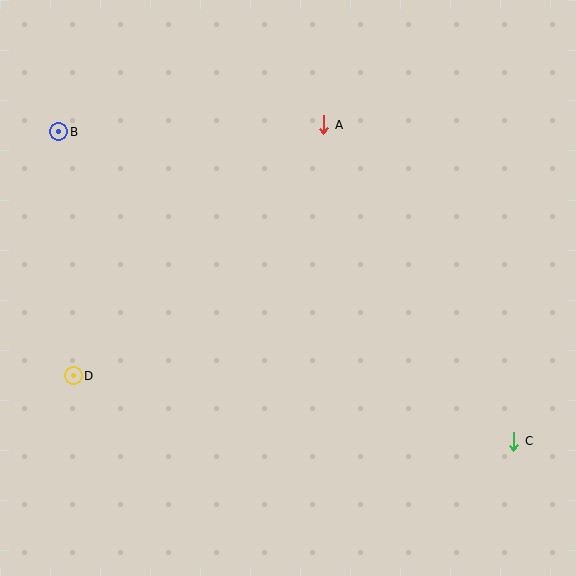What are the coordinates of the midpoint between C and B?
The midpoint between C and B is at (286, 286).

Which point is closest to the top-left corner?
Point B is closest to the top-left corner.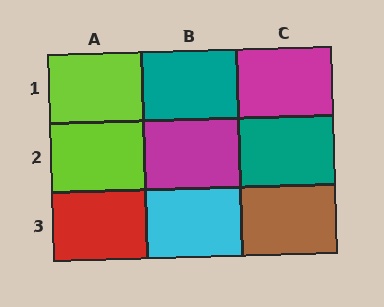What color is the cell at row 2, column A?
Lime.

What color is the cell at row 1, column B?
Teal.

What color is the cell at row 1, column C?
Magenta.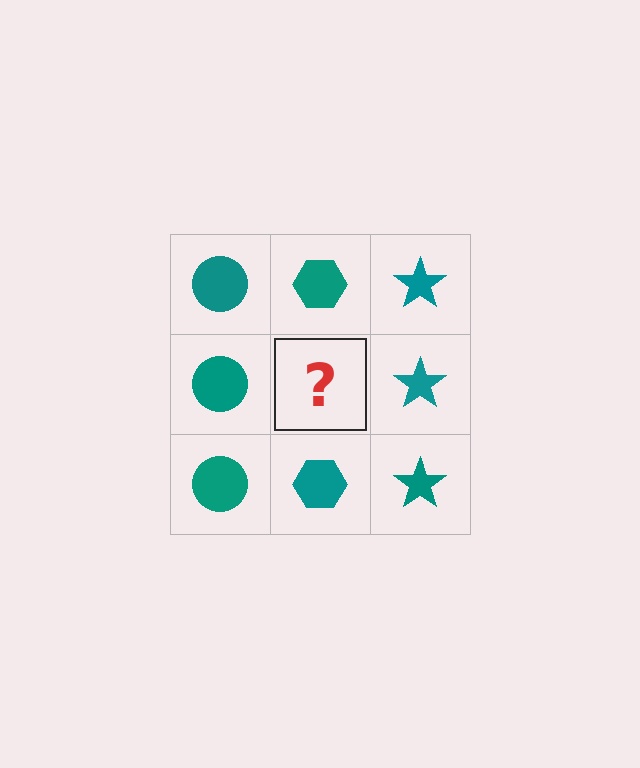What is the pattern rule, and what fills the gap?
The rule is that each column has a consistent shape. The gap should be filled with a teal hexagon.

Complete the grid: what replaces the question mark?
The question mark should be replaced with a teal hexagon.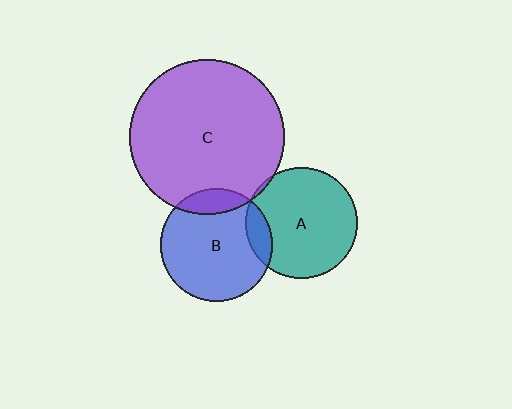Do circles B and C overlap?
Yes.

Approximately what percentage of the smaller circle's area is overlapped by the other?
Approximately 15%.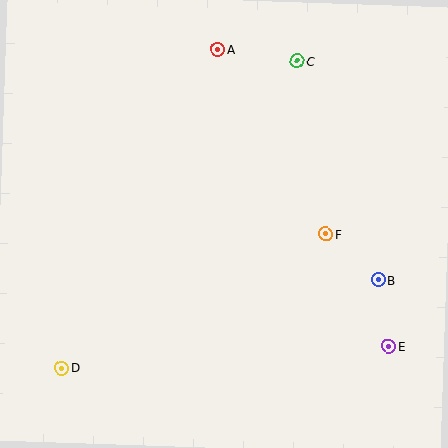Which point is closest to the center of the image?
Point F at (325, 234) is closest to the center.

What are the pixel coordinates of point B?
Point B is at (378, 280).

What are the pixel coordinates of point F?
Point F is at (325, 234).